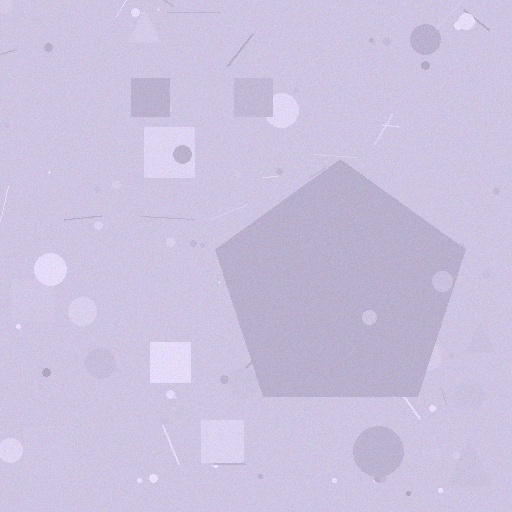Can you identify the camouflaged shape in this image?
The camouflaged shape is a pentagon.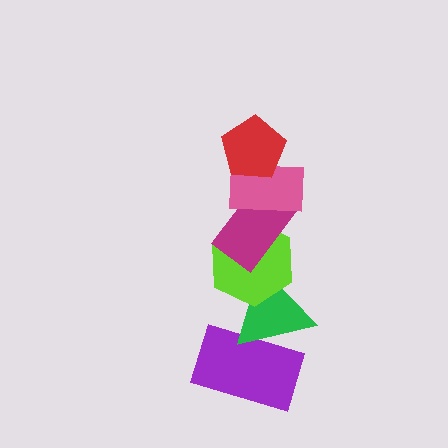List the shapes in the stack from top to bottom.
From top to bottom: the red pentagon, the pink rectangle, the magenta rectangle, the lime hexagon, the green triangle, the purple rectangle.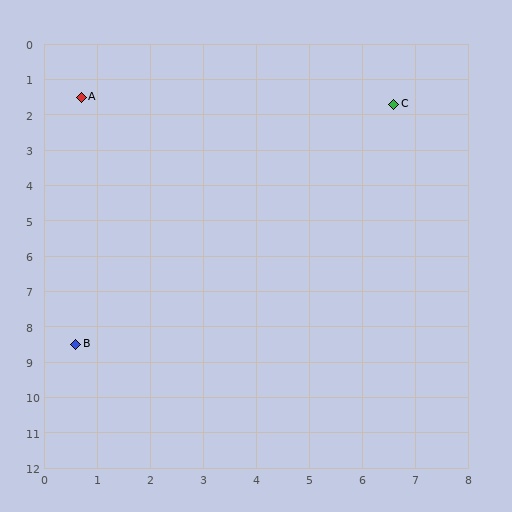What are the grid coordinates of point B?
Point B is at approximately (0.6, 8.5).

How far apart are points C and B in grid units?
Points C and B are about 9.1 grid units apart.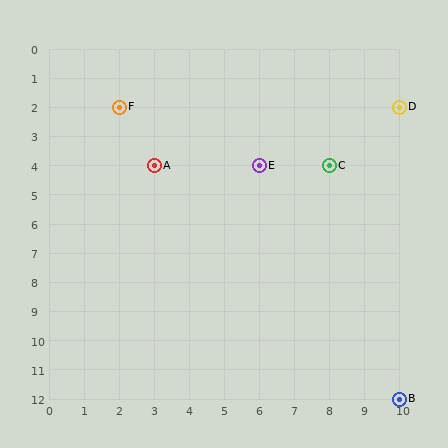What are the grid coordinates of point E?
Point E is at grid coordinates (6, 4).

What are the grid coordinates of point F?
Point F is at grid coordinates (2, 2).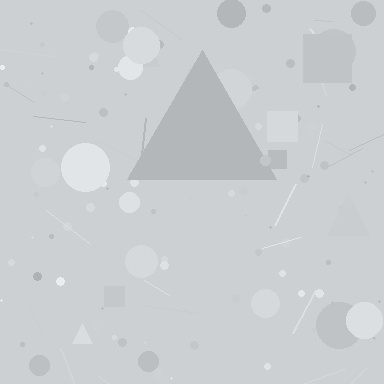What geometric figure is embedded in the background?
A triangle is embedded in the background.